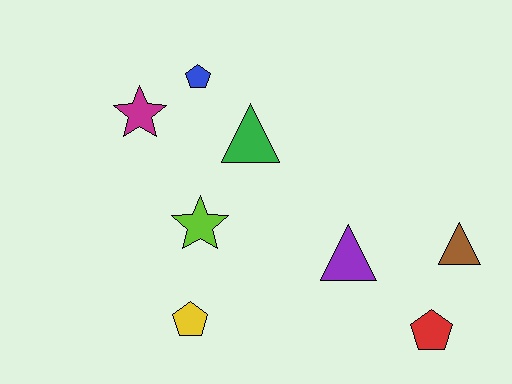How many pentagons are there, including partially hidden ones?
There are 3 pentagons.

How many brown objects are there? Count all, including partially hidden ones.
There is 1 brown object.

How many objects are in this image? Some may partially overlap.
There are 8 objects.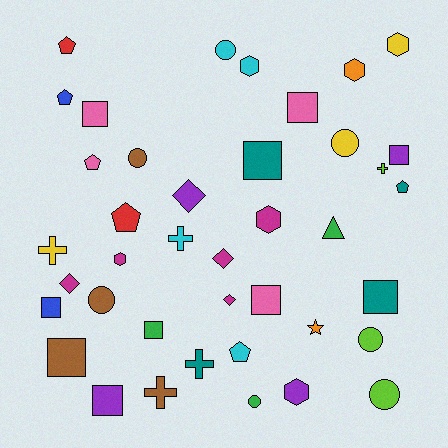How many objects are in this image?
There are 40 objects.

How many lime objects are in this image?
There are 3 lime objects.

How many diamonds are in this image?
There are 4 diamonds.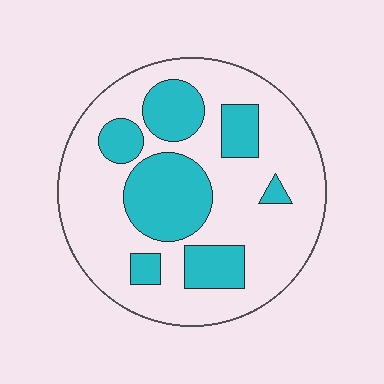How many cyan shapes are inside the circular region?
7.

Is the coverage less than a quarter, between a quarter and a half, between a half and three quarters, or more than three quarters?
Between a quarter and a half.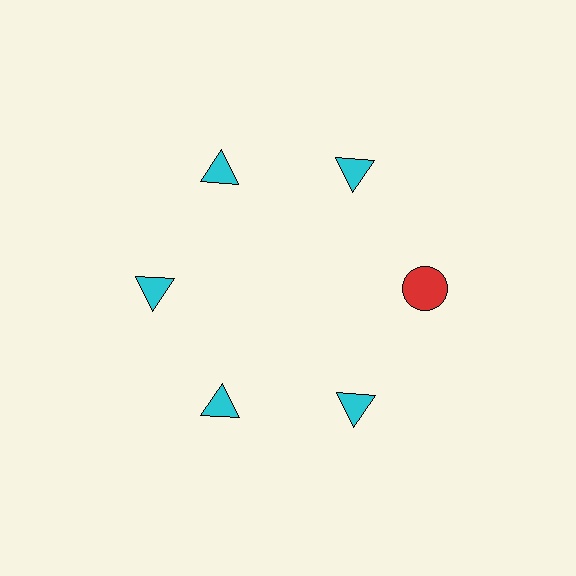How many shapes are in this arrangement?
There are 6 shapes arranged in a ring pattern.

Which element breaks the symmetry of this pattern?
The red circle at roughly the 3 o'clock position breaks the symmetry. All other shapes are cyan triangles.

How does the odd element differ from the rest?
It differs in both color (red instead of cyan) and shape (circle instead of triangle).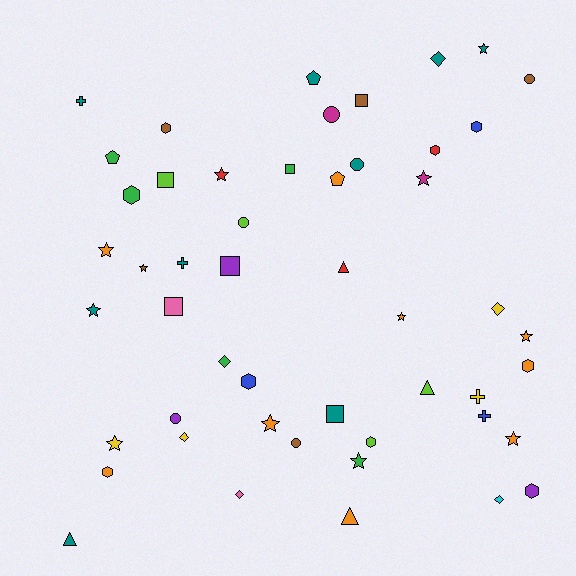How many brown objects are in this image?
There are 5 brown objects.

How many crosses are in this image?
There are 4 crosses.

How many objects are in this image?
There are 50 objects.